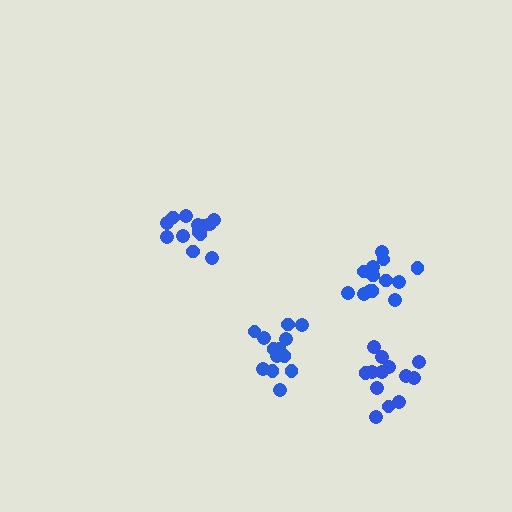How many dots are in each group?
Group 1: 13 dots, Group 2: 14 dots, Group 3: 13 dots, Group 4: 13 dots (53 total).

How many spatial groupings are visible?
There are 4 spatial groupings.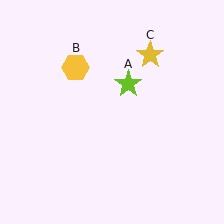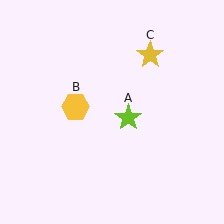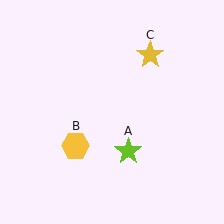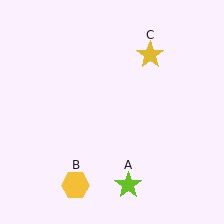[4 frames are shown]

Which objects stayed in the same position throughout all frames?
Yellow star (object C) remained stationary.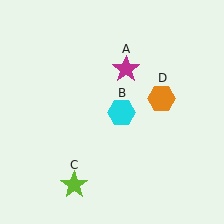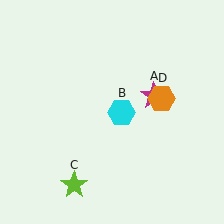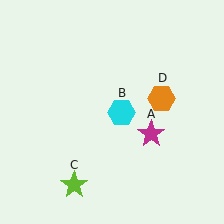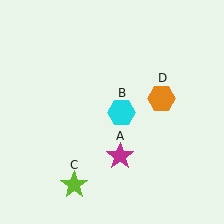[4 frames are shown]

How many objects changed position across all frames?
1 object changed position: magenta star (object A).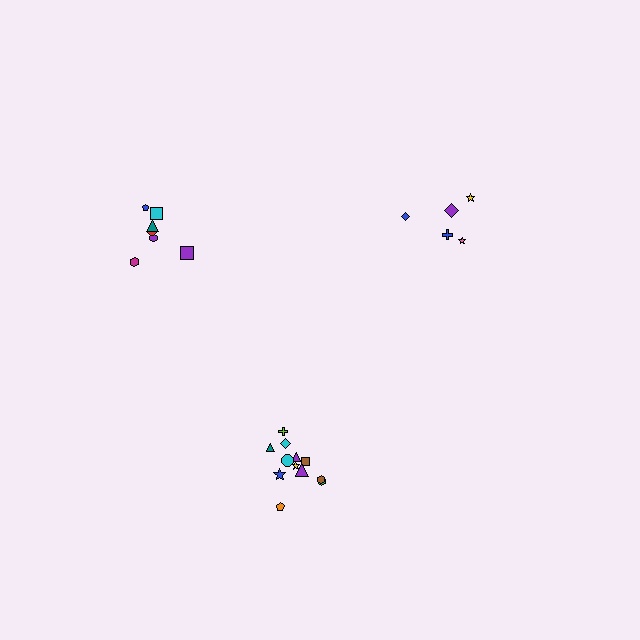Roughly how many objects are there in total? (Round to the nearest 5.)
Roughly 25 objects in total.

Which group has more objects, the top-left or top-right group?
The top-left group.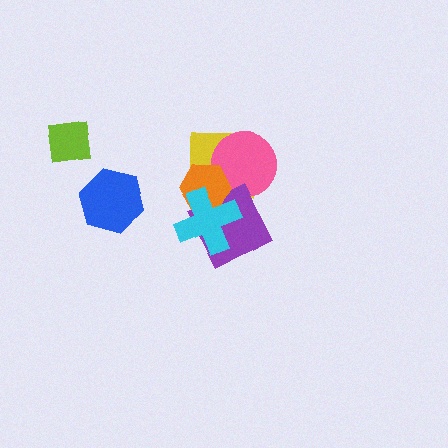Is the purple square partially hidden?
Yes, it is partially covered by another shape.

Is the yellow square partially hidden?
Yes, it is partially covered by another shape.